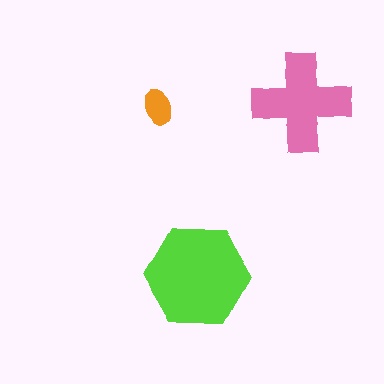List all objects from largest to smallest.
The lime hexagon, the pink cross, the orange ellipse.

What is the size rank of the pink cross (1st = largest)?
2nd.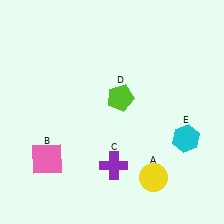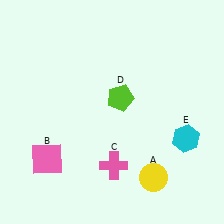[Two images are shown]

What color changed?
The cross (C) changed from purple in Image 1 to pink in Image 2.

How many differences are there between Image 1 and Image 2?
There is 1 difference between the two images.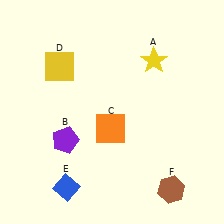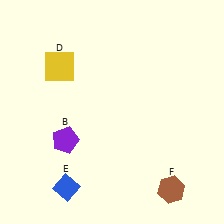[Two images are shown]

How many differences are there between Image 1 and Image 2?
There are 2 differences between the two images.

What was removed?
The yellow star (A), the orange square (C) were removed in Image 2.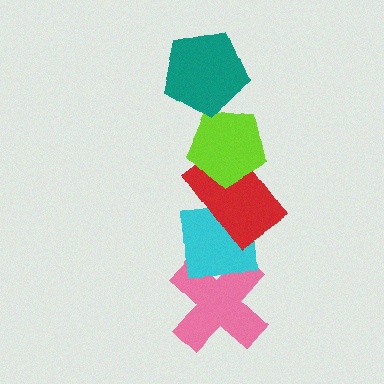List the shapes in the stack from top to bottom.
From top to bottom: the teal pentagon, the lime pentagon, the red rectangle, the cyan square, the pink cross.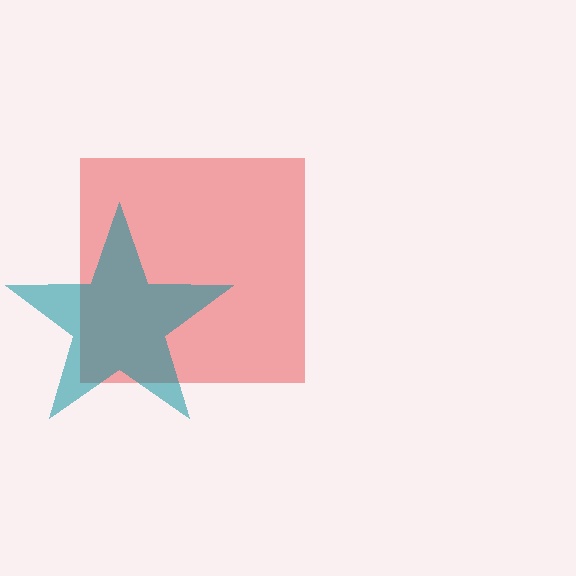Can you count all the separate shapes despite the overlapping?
Yes, there are 2 separate shapes.